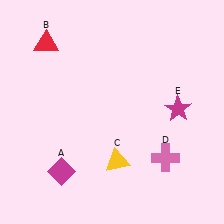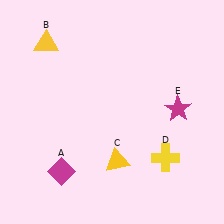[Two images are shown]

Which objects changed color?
B changed from red to yellow. D changed from pink to yellow.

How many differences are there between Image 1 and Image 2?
There are 2 differences between the two images.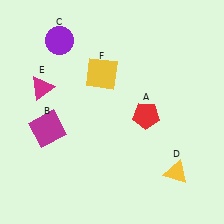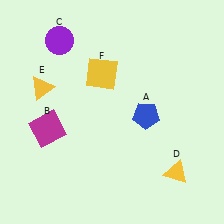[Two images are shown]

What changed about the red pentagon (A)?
In Image 1, A is red. In Image 2, it changed to blue.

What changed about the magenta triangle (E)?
In Image 1, E is magenta. In Image 2, it changed to yellow.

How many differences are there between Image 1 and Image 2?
There are 2 differences between the two images.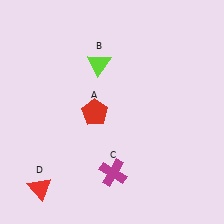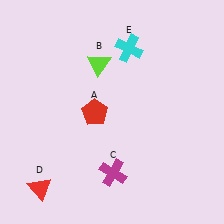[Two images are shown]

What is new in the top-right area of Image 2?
A cyan cross (E) was added in the top-right area of Image 2.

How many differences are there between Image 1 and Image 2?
There is 1 difference between the two images.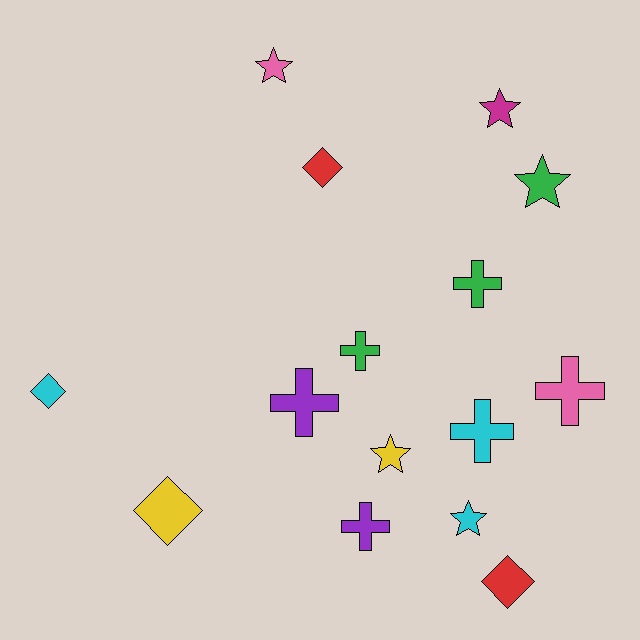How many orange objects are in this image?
There are no orange objects.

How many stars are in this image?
There are 5 stars.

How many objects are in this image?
There are 15 objects.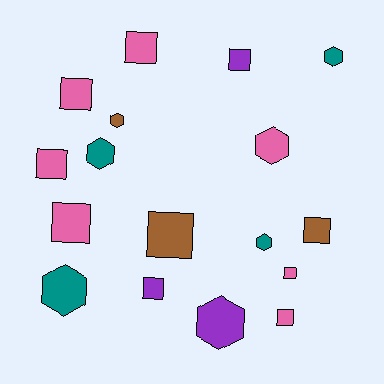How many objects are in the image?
There are 17 objects.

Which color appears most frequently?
Pink, with 7 objects.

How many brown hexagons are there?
There is 1 brown hexagon.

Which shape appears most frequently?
Square, with 10 objects.